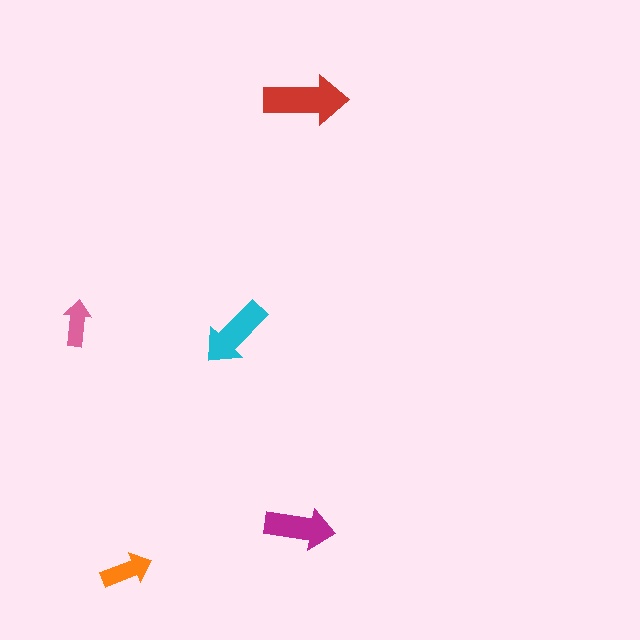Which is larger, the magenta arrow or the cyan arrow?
The cyan one.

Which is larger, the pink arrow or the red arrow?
The red one.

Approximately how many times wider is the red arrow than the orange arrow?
About 1.5 times wider.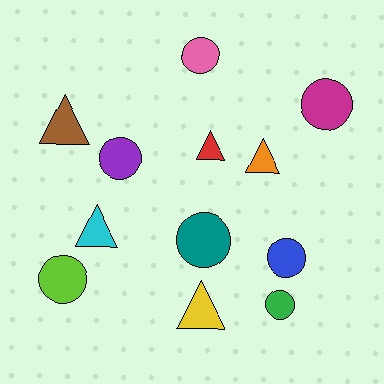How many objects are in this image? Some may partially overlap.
There are 12 objects.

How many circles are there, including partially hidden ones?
There are 7 circles.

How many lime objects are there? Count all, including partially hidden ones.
There is 1 lime object.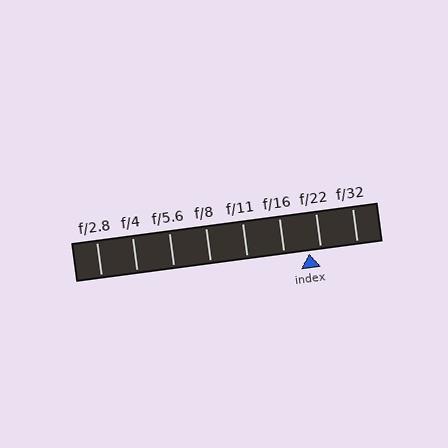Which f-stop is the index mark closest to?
The index mark is closest to f/22.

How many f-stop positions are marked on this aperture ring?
There are 8 f-stop positions marked.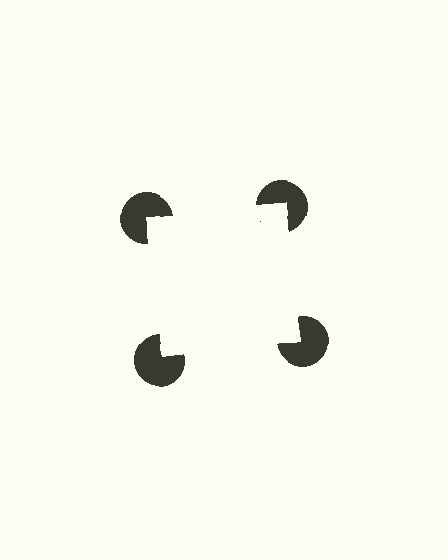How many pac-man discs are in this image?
There are 4 — one at each vertex of the illusory square.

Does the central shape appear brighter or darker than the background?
It typically appears slightly brighter than the background, even though no actual brightness change is drawn.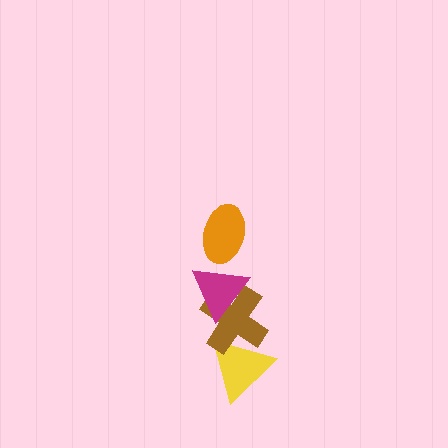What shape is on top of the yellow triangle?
The brown cross is on top of the yellow triangle.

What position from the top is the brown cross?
The brown cross is 3rd from the top.